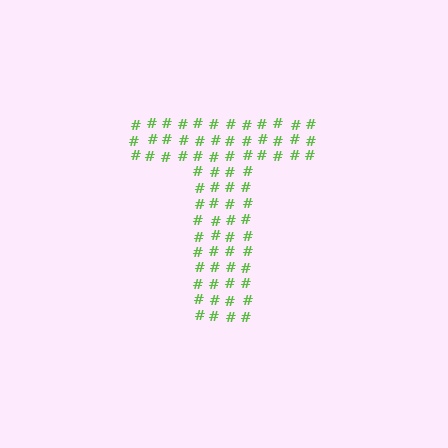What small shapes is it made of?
It is made of small hash symbols.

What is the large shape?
The large shape is the letter T.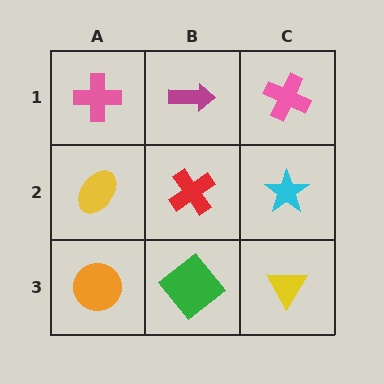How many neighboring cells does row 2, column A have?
3.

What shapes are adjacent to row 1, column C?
A cyan star (row 2, column C), a magenta arrow (row 1, column B).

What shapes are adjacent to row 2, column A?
A pink cross (row 1, column A), an orange circle (row 3, column A), a red cross (row 2, column B).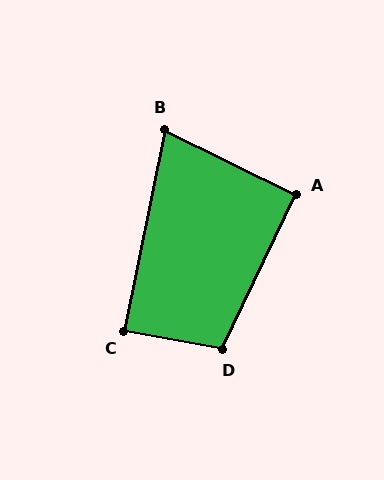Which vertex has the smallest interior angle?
B, at approximately 75 degrees.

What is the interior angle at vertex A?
Approximately 91 degrees (approximately right).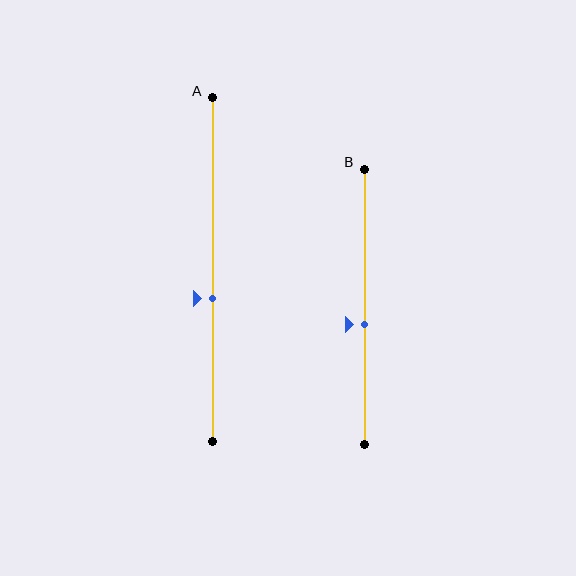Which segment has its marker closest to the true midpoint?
Segment B has its marker closest to the true midpoint.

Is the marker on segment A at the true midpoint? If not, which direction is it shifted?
No, the marker on segment A is shifted downward by about 8% of the segment length.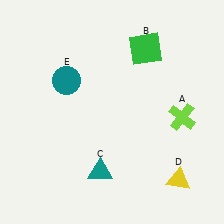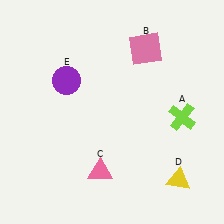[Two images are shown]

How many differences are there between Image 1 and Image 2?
There are 3 differences between the two images.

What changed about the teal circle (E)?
In Image 1, E is teal. In Image 2, it changed to purple.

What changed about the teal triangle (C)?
In Image 1, C is teal. In Image 2, it changed to pink.